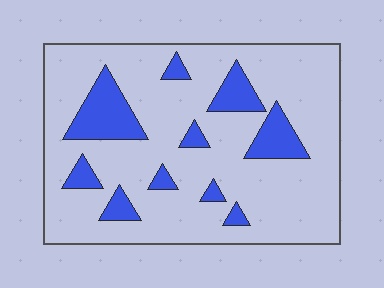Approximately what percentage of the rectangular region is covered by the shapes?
Approximately 20%.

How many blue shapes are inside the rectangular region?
10.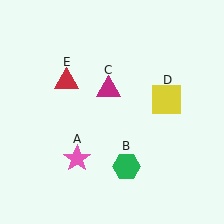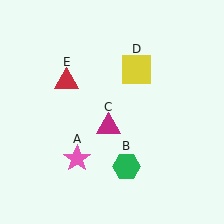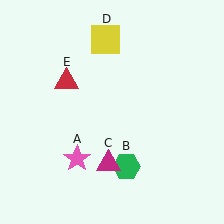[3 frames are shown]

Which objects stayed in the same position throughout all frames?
Pink star (object A) and green hexagon (object B) and red triangle (object E) remained stationary.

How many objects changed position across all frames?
2 objects changed position: magenta triangle (object C), yellow square (object D).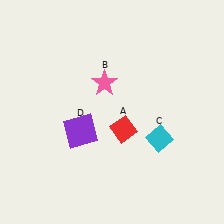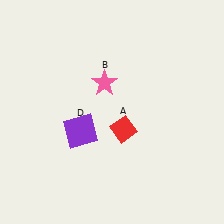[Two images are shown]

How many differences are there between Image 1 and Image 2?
There is 1 difference between the two images.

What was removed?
The cyan diamond (C) was removed in Image 2.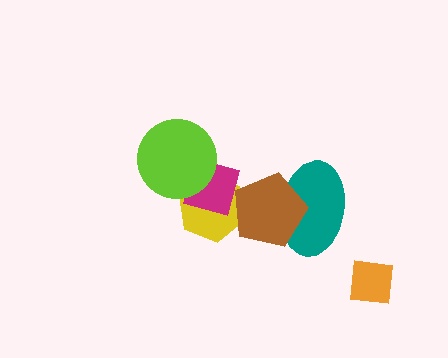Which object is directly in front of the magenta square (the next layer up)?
The lime circle is directly in front of the magenta square.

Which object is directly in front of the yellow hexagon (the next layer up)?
The magenta square is directly in front of the yellow hexagon.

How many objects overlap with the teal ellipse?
1 object overlaps with the teal ellipse.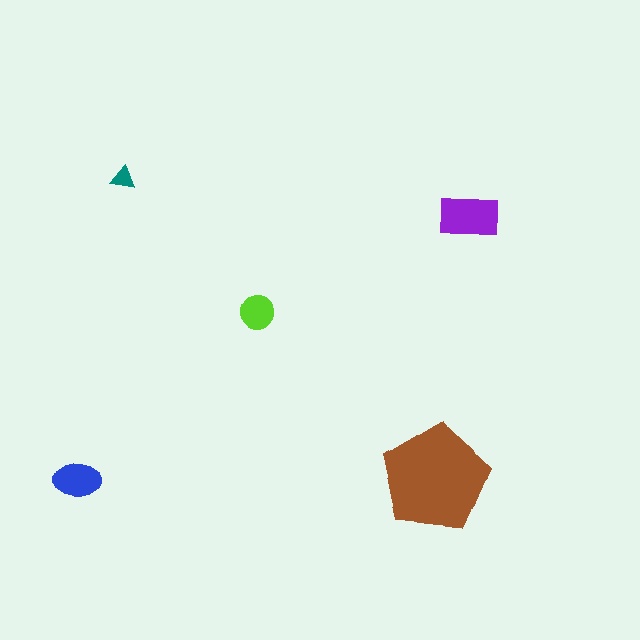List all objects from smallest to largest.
The teal triangle, the lime circle, the blue ellipse, the purple rectangle, the brown pentagon.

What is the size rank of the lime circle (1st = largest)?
4th.